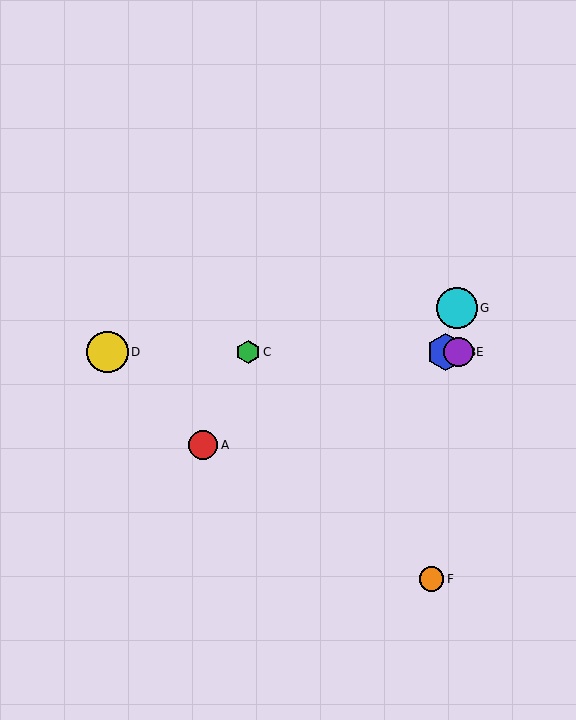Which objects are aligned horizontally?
Objects B, C, D, E are aligned horizontally.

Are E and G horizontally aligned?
No, E is at y≈352 and G is at y≈308.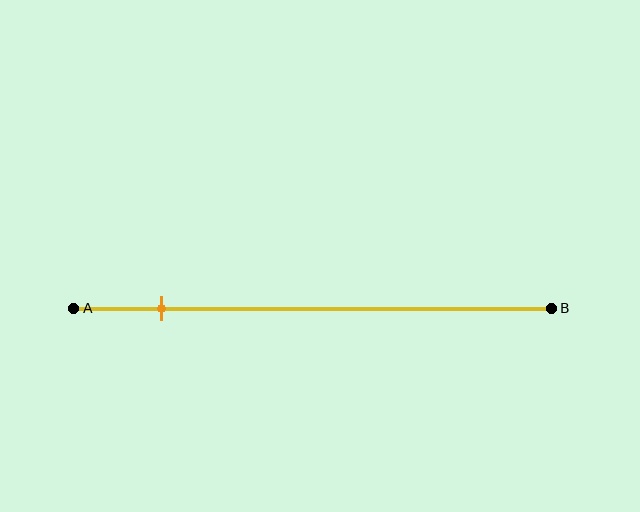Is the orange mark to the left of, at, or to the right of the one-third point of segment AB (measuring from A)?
The orange mark is to the left of the one-third point of segment AB.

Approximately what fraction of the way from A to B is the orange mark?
The orange mark is approximately 20% of the way from A to B.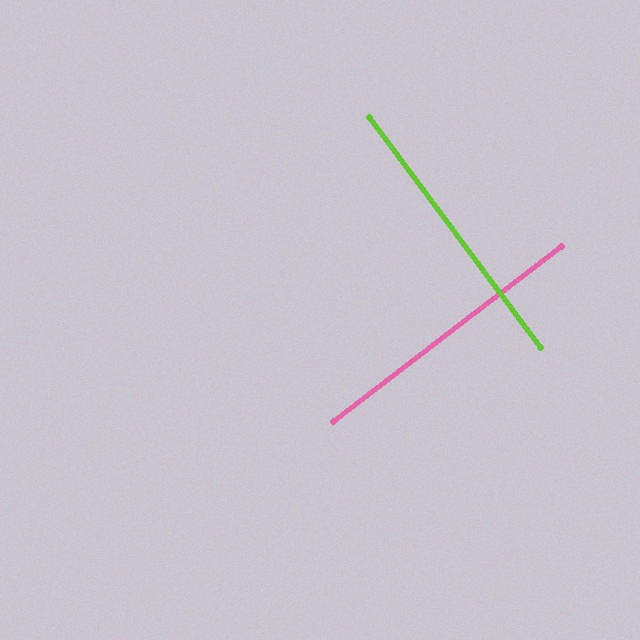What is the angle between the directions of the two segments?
Approximately 89 degrees.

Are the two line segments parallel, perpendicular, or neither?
Perpendicular — they meet at approximately 89°.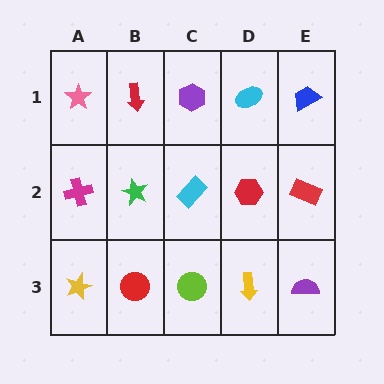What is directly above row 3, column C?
A cyan rectangle.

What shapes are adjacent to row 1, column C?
A cyan rectangle (row 2, column C), a red arrow (row 1, column B), a cyan ellipse (row 1, column D).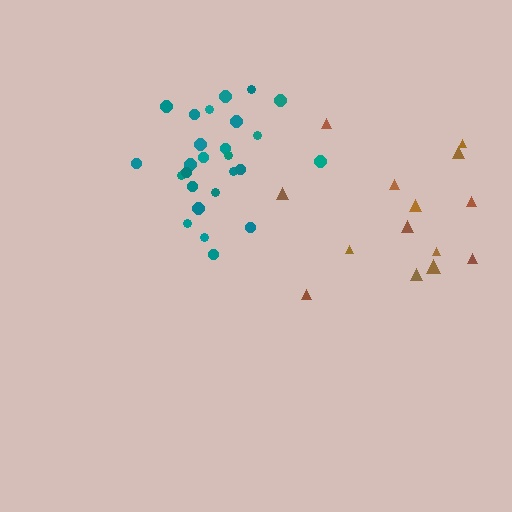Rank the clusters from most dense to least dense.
teal, brown.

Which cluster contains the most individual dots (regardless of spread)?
Teal (26).